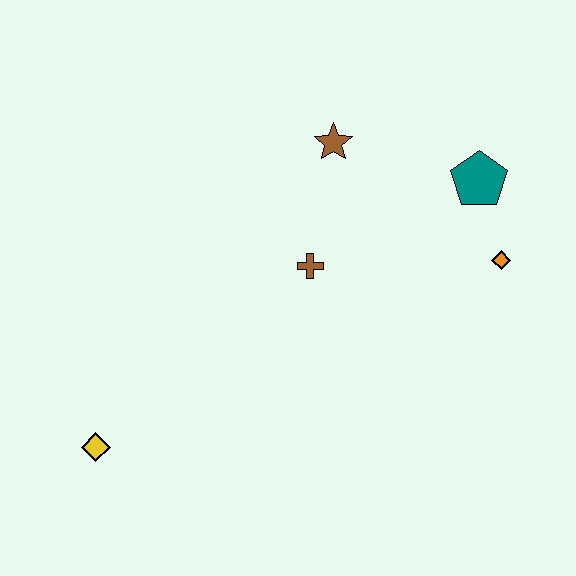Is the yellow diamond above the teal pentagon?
No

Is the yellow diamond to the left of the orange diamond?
Yes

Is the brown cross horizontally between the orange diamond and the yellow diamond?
Yes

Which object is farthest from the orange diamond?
The yellow diamond is farthest from the orange diamond.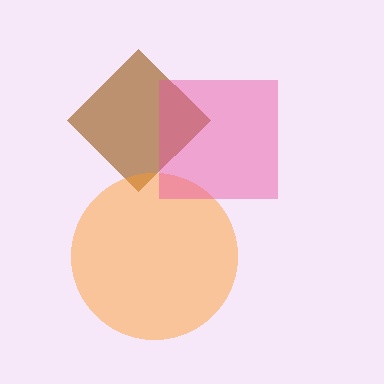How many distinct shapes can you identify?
There are 3 distinct shapes: a brown diamond, an orange circle, a pink square.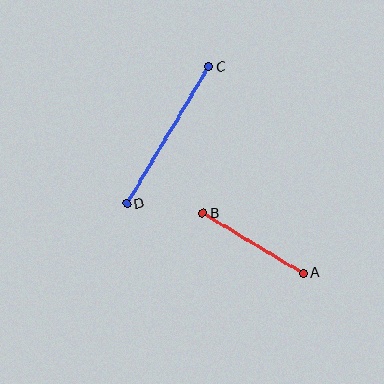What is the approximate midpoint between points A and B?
The midpoint is at approximately (253, 243) pixels.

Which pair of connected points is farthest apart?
Points C and D are farthest apart.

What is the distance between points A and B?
The distance is approximately 117 pixels.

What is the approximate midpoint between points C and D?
The midpoint is at approximately (168, 135) pixels.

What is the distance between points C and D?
The distance is approximately 160 pixels.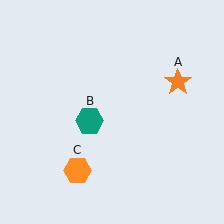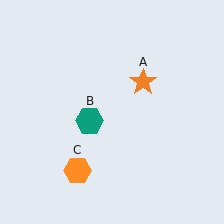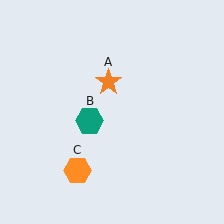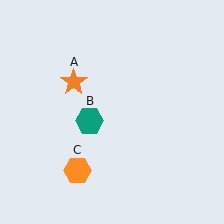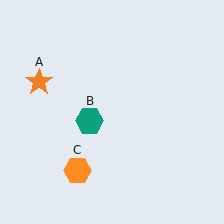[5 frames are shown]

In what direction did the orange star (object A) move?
The orange star (object A) moved left.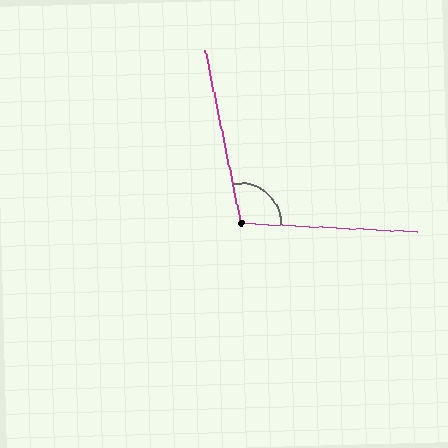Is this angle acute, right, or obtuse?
It is obtuse.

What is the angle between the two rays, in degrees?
Approximately 104 degrees.